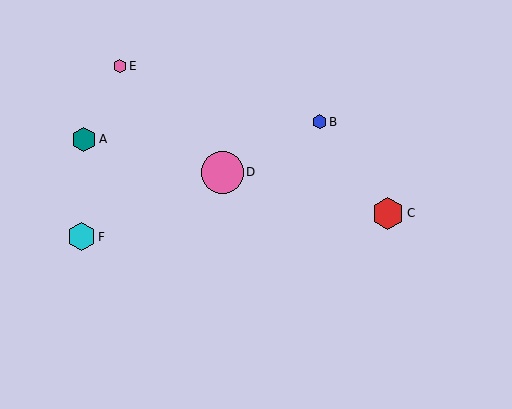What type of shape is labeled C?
Shape C is a red hexagon.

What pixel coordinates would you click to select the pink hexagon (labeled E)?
Click at (120, 66) to select the pink hexagon E.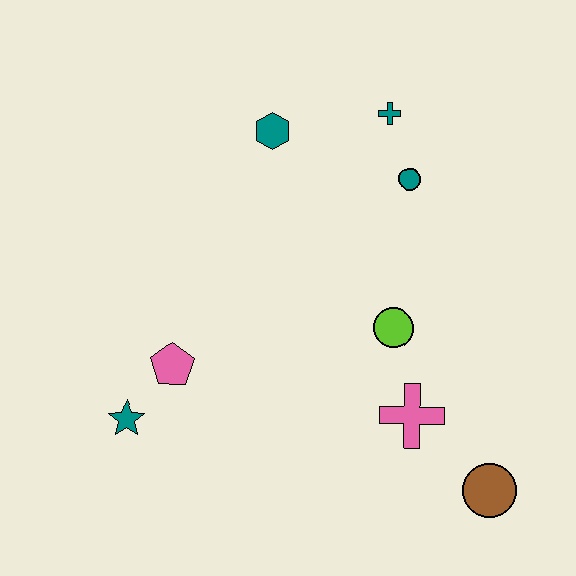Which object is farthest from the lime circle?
The teal star is farthest from the lime circle.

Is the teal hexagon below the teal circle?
No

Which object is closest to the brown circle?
The pink cross is closest to the brown circle.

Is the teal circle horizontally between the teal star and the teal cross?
No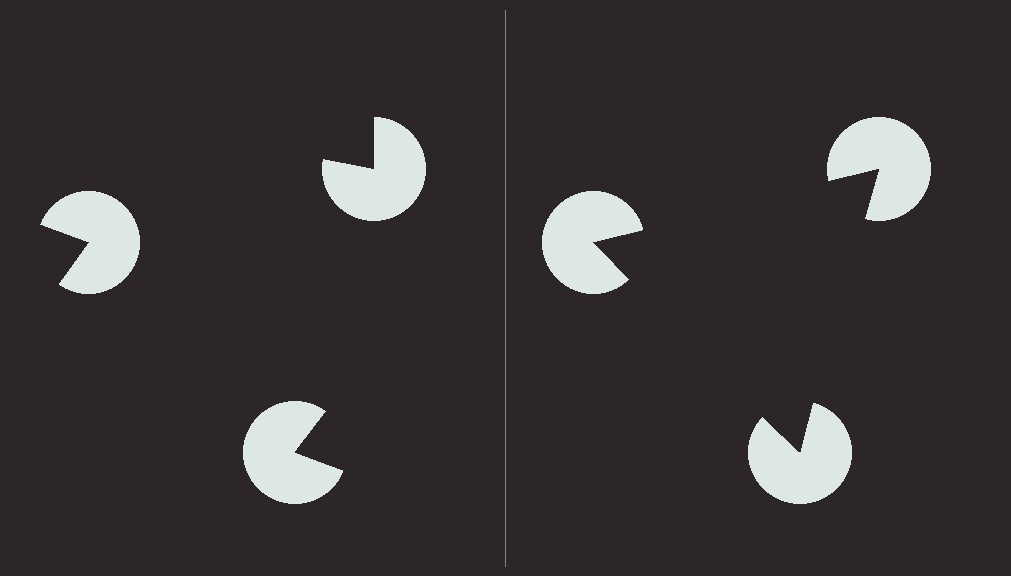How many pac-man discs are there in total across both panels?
6 — 3 on each side.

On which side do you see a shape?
An illusory triangle appears on the right side. On the left side the wedge cuts are rotated, so no coherent shape forms.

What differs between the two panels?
The pac-man discs are positioned identically on both sides; only the wedge orientations differ. On the right they align to a triangle; on the left they are misaligned.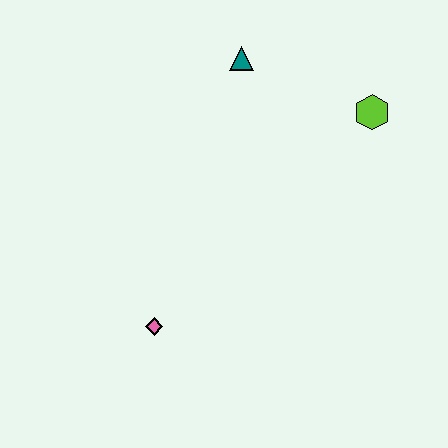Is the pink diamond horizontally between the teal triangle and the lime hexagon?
No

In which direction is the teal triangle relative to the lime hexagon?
The teal triangle is to the left of the lime hexagon.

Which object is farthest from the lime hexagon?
The pink diamond is farthest from the lime hexagon.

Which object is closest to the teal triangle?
The lime hexagon is closest to the teal triangle.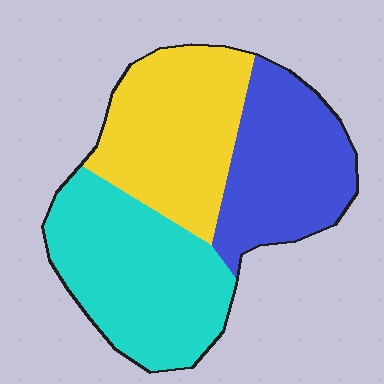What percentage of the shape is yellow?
Yellow takes up about one third (1/3) of the shape.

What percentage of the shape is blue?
Blue takes up about one third (1/3) of the shape.